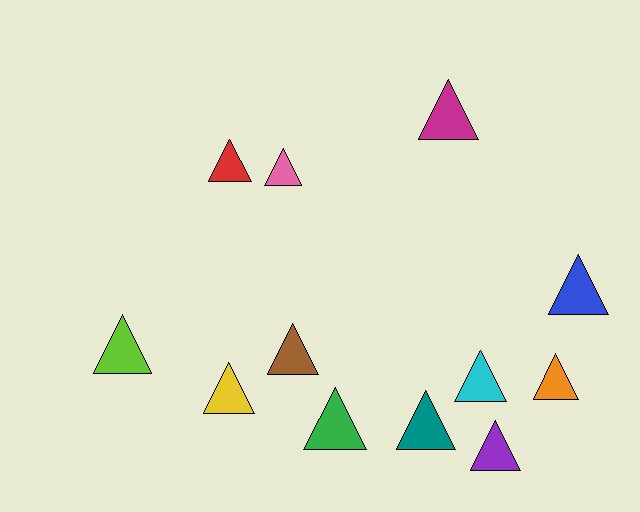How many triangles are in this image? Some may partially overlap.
There are 12 triangles.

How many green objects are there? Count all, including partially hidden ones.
There is 1 green object.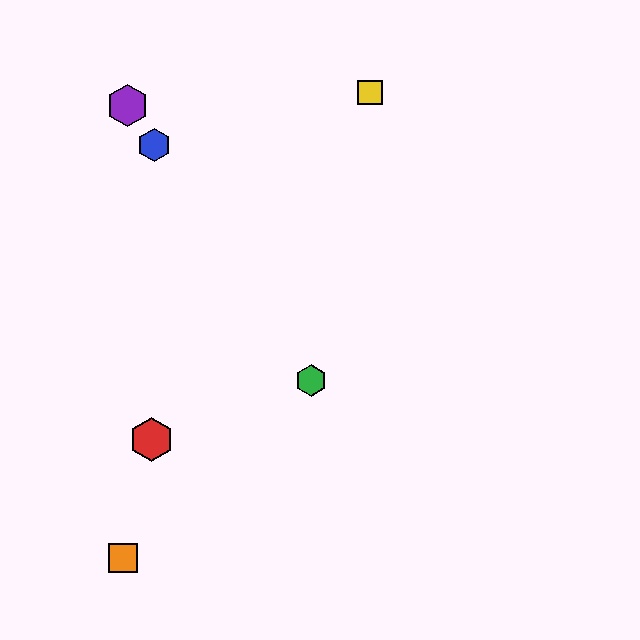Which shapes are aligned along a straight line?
The blue hexagon, the green hexagon, the purple hexagon are aligned along a straight line.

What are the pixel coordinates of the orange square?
The orange square is at (123, 558).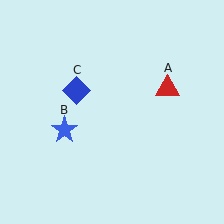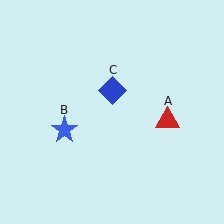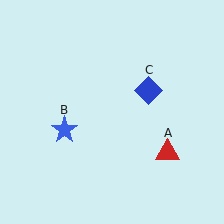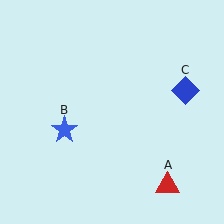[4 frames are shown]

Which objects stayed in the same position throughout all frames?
Blue star (object B) remained stationary.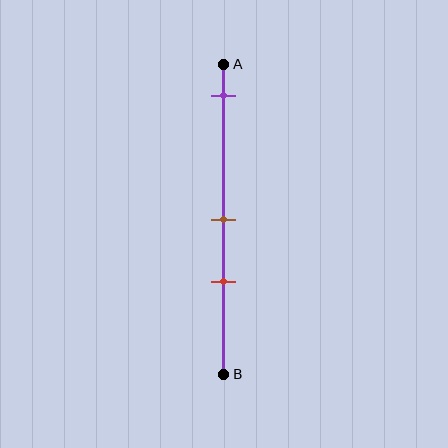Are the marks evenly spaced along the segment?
No, the marks are not evenly spaced.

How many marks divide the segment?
There are 3 marks dividing the segment.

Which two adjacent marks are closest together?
The brown and red marks are the closest adjacent pair.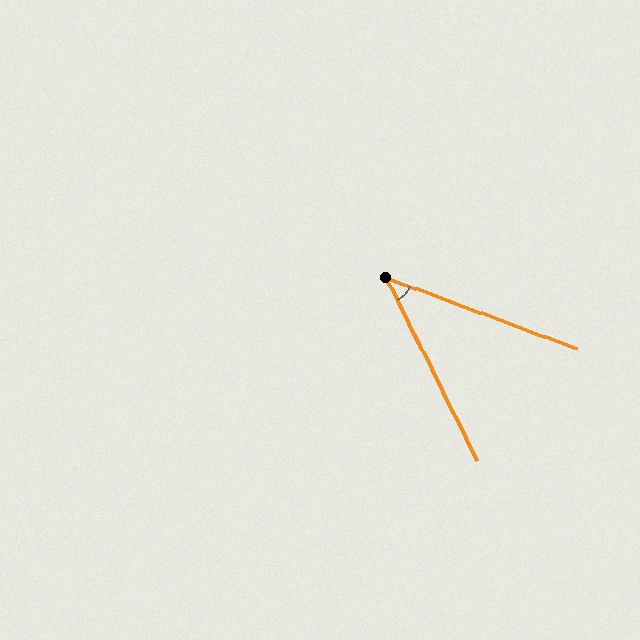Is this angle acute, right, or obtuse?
It is acute.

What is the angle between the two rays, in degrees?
Approximately 43 degrees.